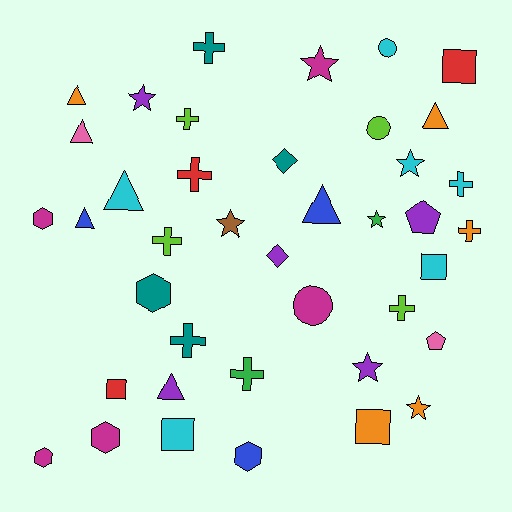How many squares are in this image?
There are 5 squares.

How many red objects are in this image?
There are 3 red objects.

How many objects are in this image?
There are 40 objects.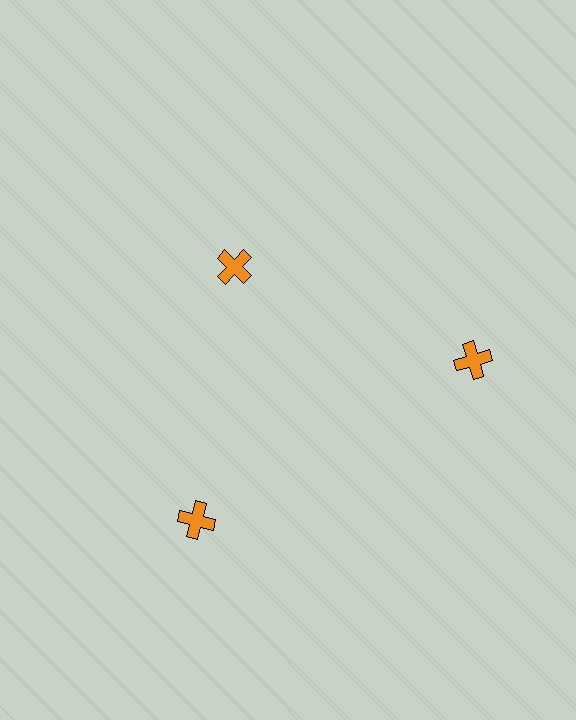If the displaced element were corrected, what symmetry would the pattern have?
It would have 3-fold rotational symmetry — the pattern would map onto itself every 120 degrees.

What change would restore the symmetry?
The symmetry would be restored by moving it outward, back onto the ring so that all 3 crosses sit at equal angles and equal distance from the center.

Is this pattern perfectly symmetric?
No. The 3 orange crosses are arranged in a ring, but one element near the 11 o'clock position is pulled inward toward the center, breaking the 3-fold rotational symmetry.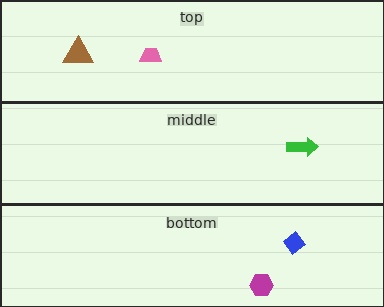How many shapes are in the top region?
2.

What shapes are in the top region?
The brown triangle, the pink trapezoid.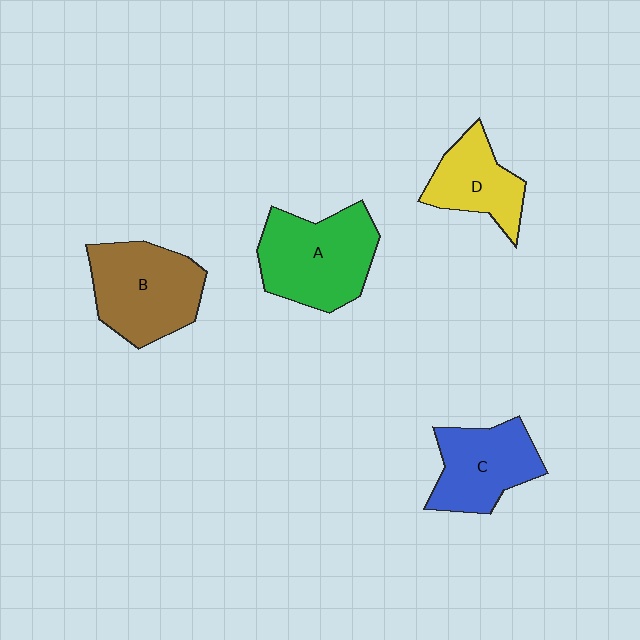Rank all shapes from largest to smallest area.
From largest to smallest: A (green), B (brown), C (blue), D (yellow).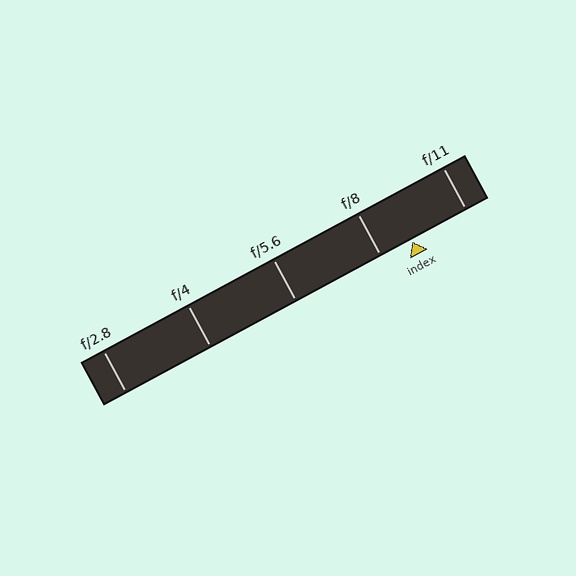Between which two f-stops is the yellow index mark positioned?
The index mark is between f/8 and f/11.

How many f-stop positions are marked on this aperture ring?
There are 5 f-stop positions marked.